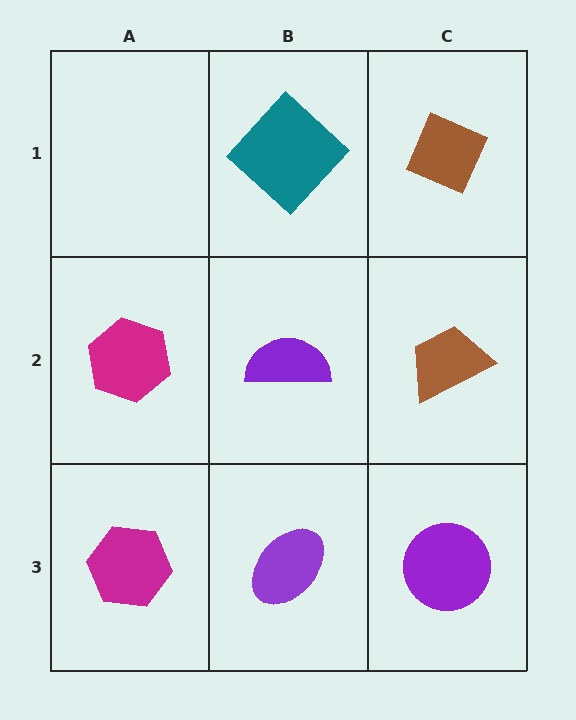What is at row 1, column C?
A brown diamond.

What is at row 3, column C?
A purple circle.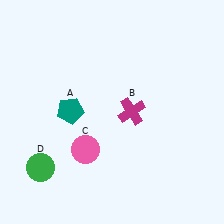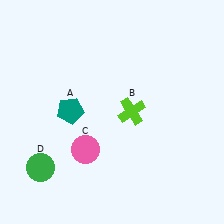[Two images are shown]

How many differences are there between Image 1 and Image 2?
There is 1 difference between the two images.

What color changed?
The cross (B) changed from magenta in Image 1 to lime in Image 2.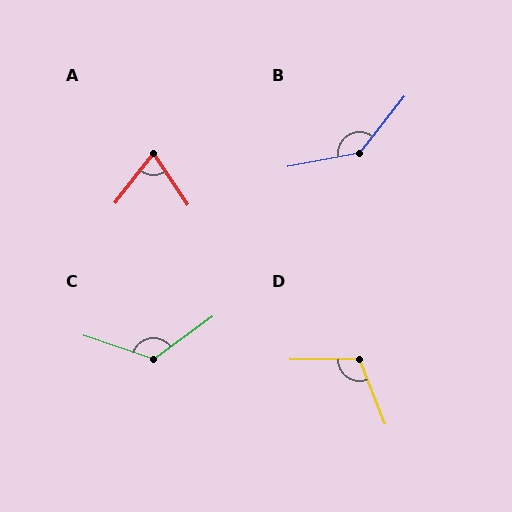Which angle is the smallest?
A, at approximately 72 degrees.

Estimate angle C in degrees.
Approximately 125 degrees.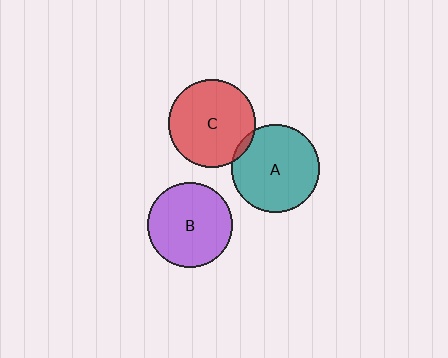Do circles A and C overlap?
Yes.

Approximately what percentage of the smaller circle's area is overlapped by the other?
Approximately 5%.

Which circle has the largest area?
Circle A (teal).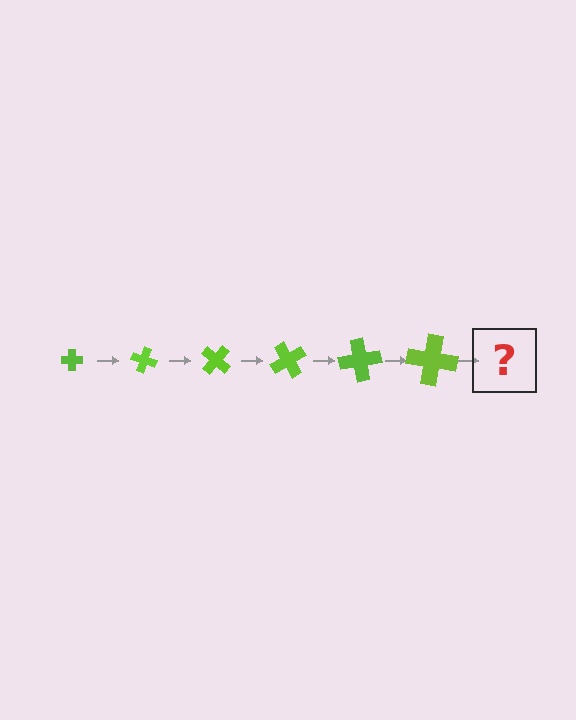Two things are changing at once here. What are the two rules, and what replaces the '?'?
The two rules are that the cross grows larger each step and it rotates 20 degrees each step. The '?' should be a cross, larger than the previous one and rotated 120 degrees from the start.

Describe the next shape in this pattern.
It should be a cross, larger than the previous one and rotated 120 degrees from the start.